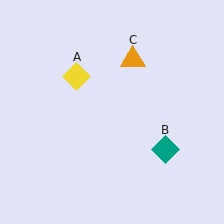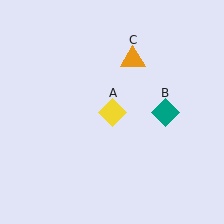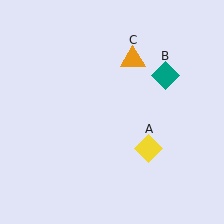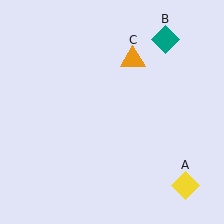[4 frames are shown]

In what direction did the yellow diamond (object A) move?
The yellow diamond (object A) moved down and to the right.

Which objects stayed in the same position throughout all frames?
Orange triangle (object C) remained stationary.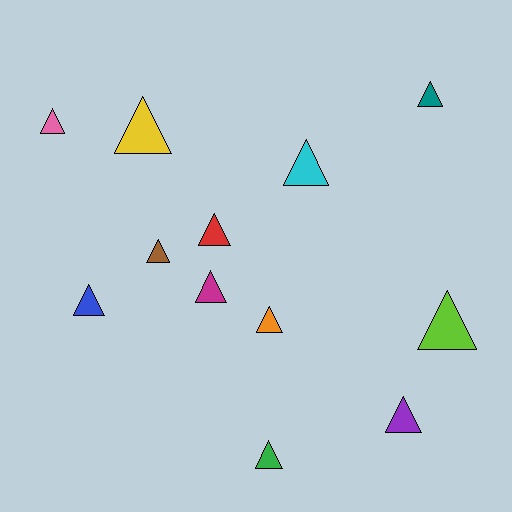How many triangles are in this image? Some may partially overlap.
There are 12 triangles.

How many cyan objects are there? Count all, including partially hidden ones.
There is 1 cyan object.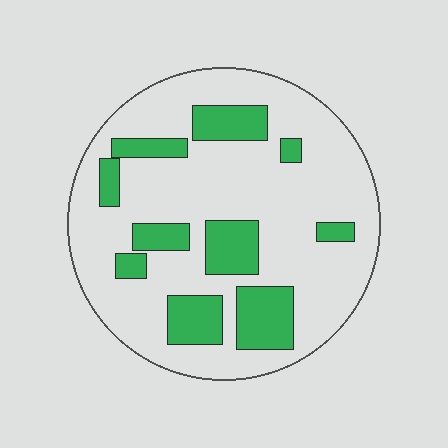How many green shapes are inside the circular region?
10.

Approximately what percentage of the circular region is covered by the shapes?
Approximately 25%.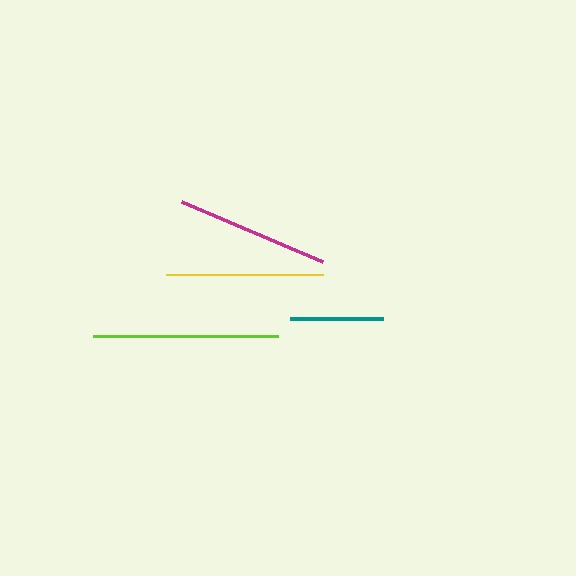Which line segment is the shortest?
The teal line is the shortest at approximately 94 pixels.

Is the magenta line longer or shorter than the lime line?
The lime line is longer than the magenta line.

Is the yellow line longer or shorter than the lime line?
The lime line is longer than the yellow line.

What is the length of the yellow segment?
The yellow segment is approximately 156 pixels long.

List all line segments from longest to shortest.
From longest to shortest: lime, yellow, magenta, teal.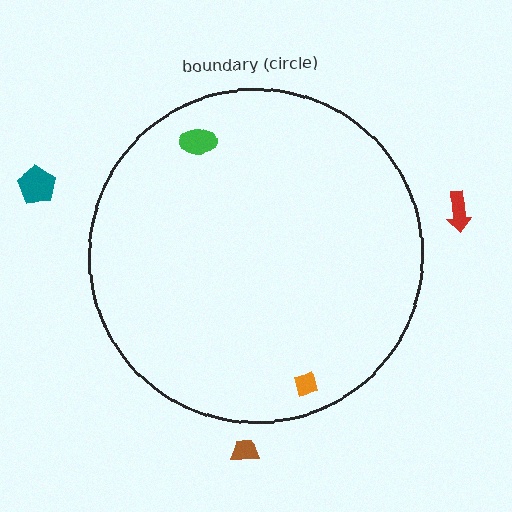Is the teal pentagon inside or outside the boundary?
Outside.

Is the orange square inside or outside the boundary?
Inside.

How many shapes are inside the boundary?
2 inside, 3 outside.